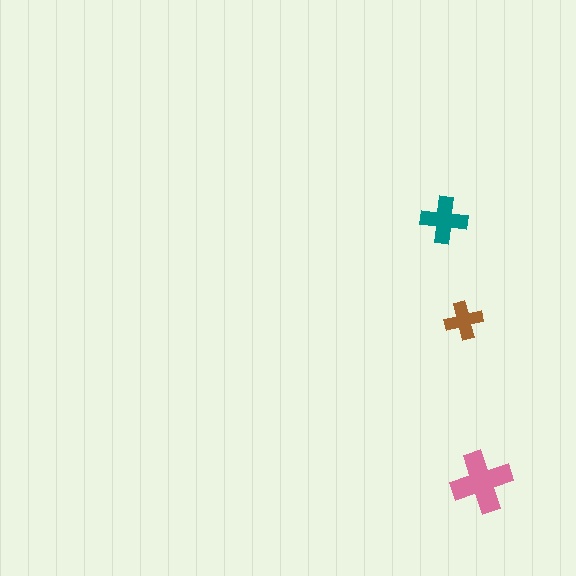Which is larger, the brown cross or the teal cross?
The teal one.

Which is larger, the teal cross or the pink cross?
The pink one.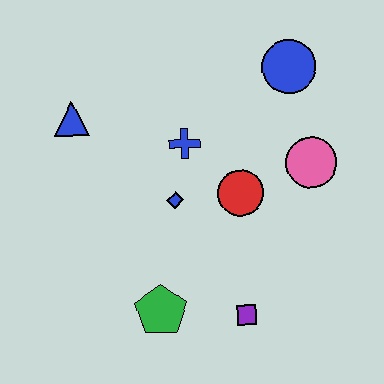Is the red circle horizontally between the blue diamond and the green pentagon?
No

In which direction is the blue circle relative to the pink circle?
The blue circle is above the pink circle.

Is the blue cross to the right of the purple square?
No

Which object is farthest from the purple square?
The blue triangle is farthest from the purple square.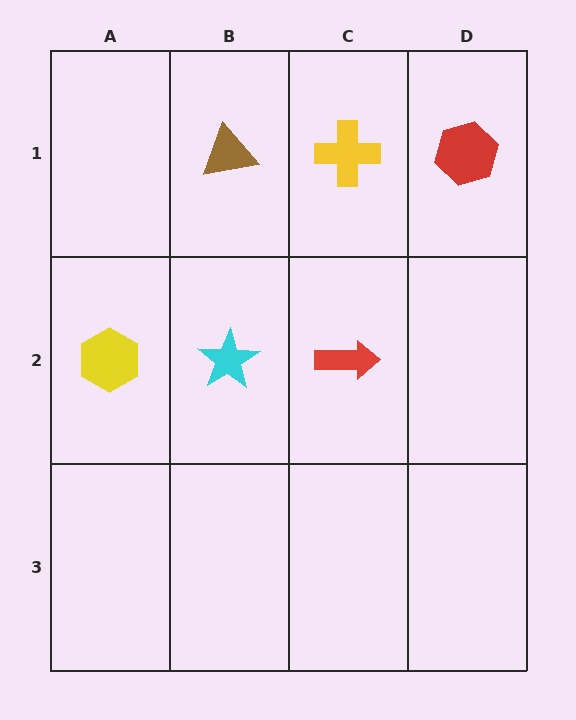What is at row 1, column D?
A red hexagon.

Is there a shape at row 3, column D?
No, that cell is empty.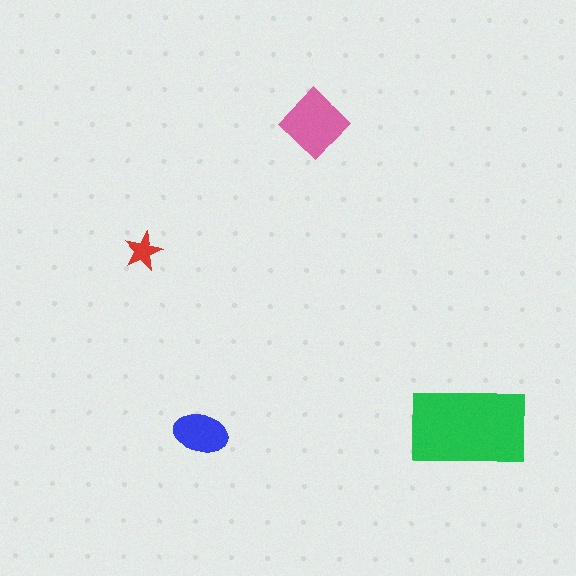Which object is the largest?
The green rectangle.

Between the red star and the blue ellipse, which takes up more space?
The blue ellipse.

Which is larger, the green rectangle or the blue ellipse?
The green rectangle.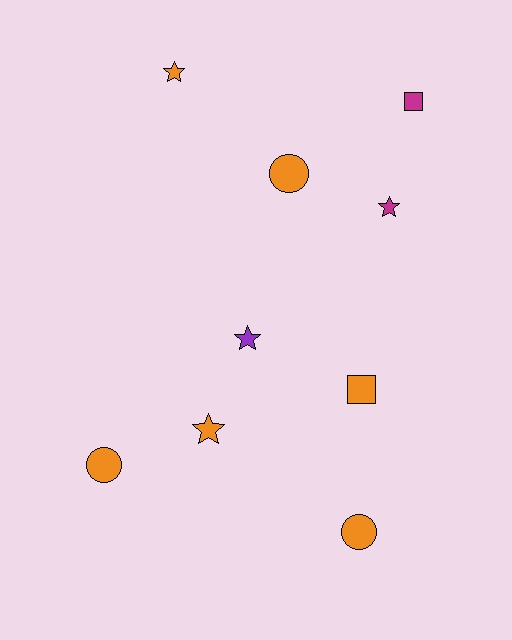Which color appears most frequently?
Orange, with 6 objects.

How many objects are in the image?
There are 9 objects.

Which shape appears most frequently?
Star, with 4 objects.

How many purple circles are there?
There are no purple circles.